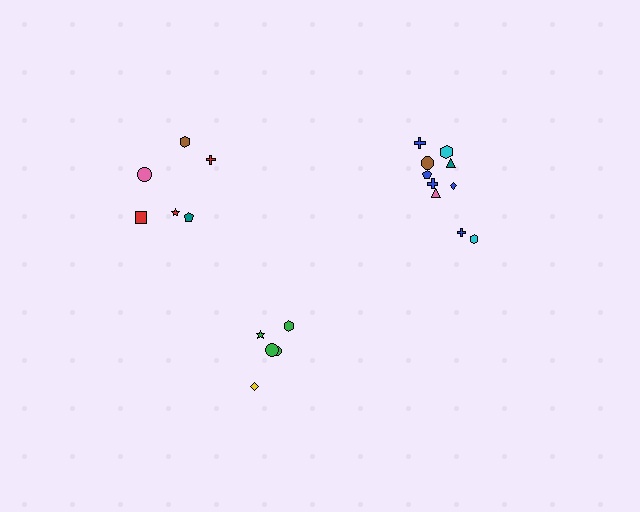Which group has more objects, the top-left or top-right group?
The top-right group.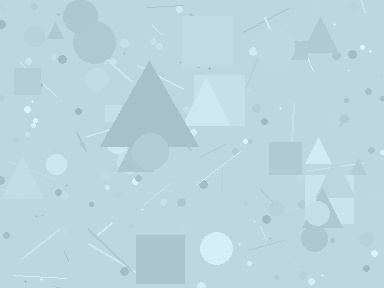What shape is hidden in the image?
A triangle is hidden in the image.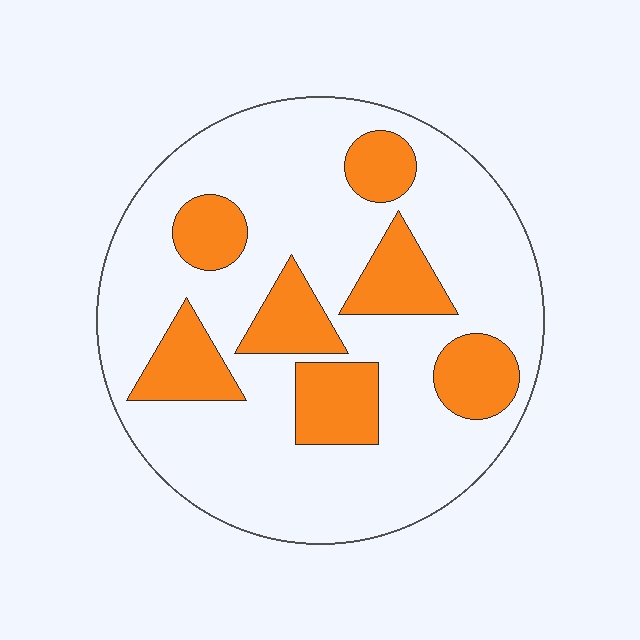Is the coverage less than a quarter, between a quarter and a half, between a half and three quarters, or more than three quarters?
Between a quarter and a half.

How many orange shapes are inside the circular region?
7.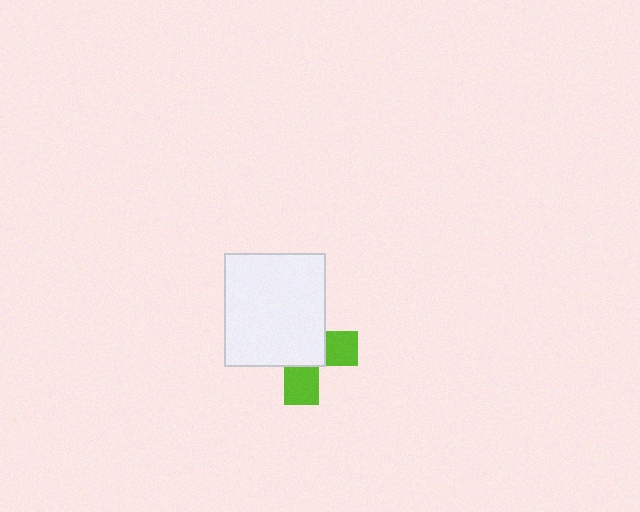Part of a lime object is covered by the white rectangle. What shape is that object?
It is a cross.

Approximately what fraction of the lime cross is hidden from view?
Roughly 64% of the lime cross is hidden behind the white rectangle.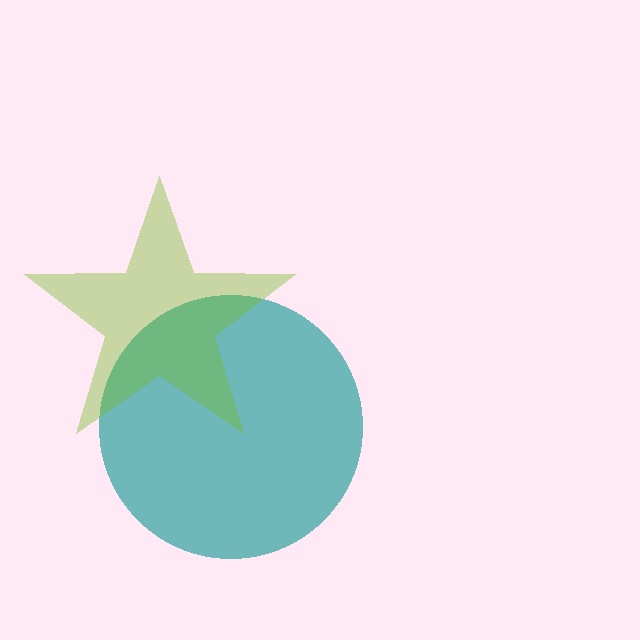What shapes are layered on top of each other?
The layered shapes are: a teal circle, a lime star.